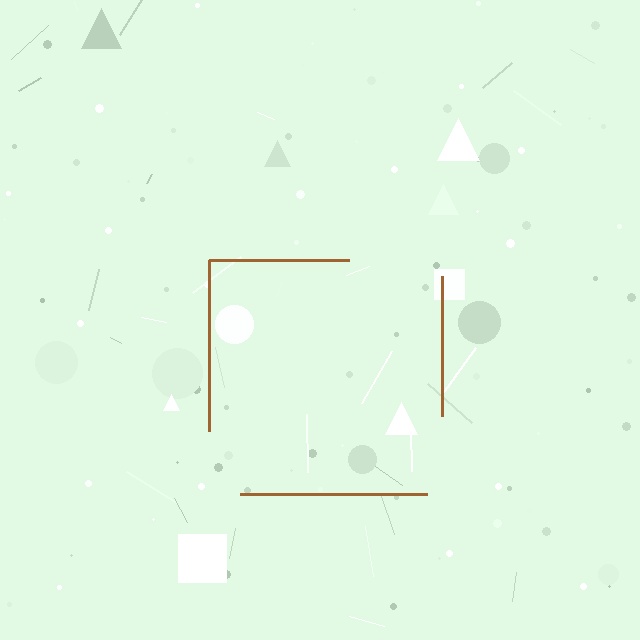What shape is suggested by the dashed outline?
The dashed outline suggests a square.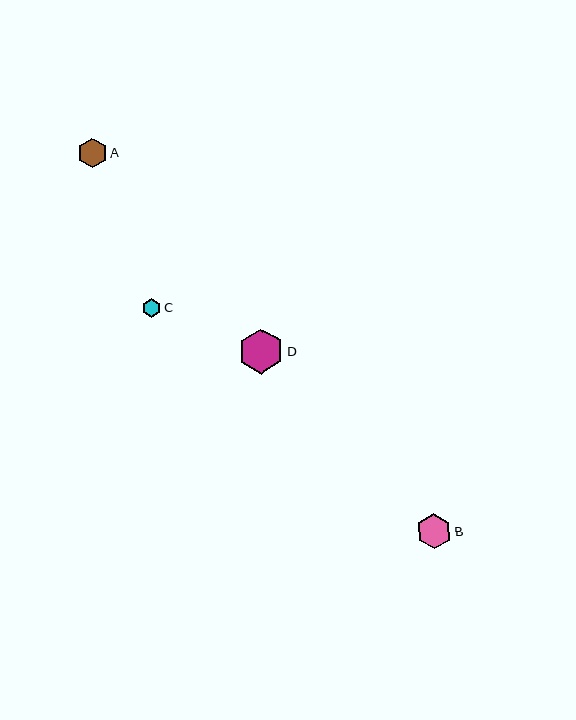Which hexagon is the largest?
Hexagon D is the largest with a size of approximately 45 pixels.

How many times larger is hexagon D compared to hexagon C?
Hexagon D is approximately 2.4 times the size of hexagon C.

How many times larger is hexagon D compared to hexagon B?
Hexagon D is approximately 1.3 times the size of hexagon B.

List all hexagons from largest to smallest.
From largest to smallest: D, B, A, C.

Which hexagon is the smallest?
Hexagon C is the smallest with a size of approximately 19 pixels.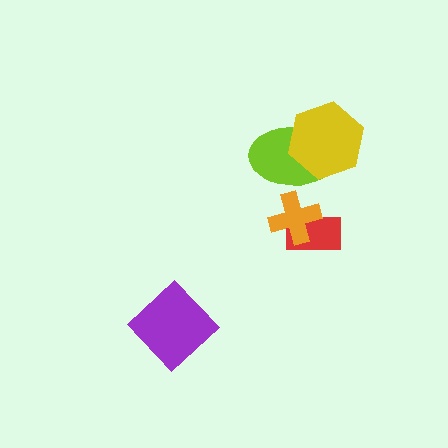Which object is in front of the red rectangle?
The orange cross is in front of the red rectangle.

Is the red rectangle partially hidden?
Yes, it is partially covered by another shape.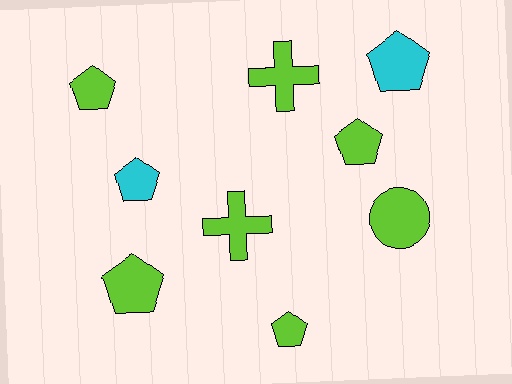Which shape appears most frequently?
Pentagon, with 6 objects.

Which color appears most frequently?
Lime, with 7 objects.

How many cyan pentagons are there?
There are 2 cyan pentagons.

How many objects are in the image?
There are 9 objects.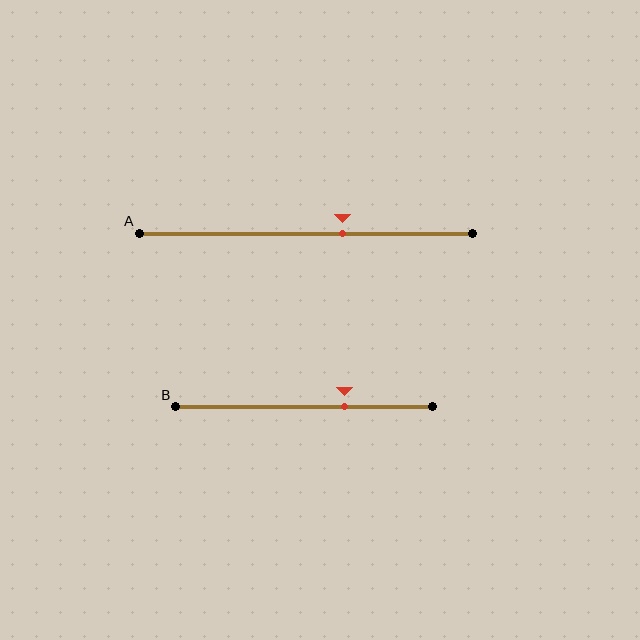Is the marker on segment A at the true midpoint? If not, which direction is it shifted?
No, the marker on segment A is shifted to the right by about 11% of the segment length.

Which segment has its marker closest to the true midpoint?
Segment A has its marker closest to the true midpoint.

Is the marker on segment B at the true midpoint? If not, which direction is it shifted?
No, the marker on segment B is shifted to the right by about 16% of the segment length.